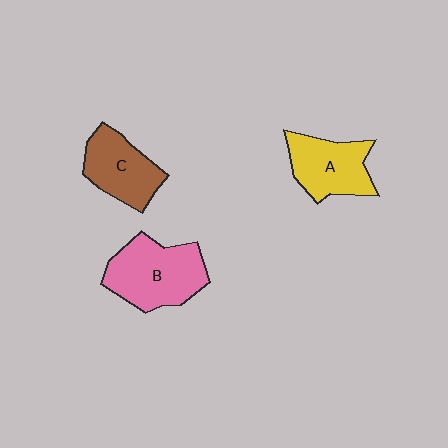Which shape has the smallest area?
Shape C (brown).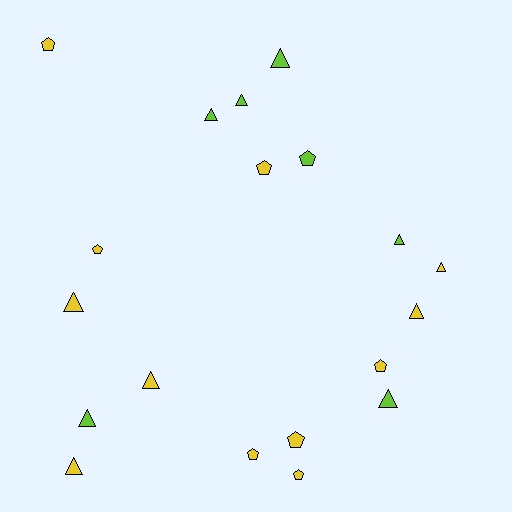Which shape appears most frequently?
Triangle, with 11 objects.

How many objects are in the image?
There are 19 objects.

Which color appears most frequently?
Yellow, with 12 objects.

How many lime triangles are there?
There are 6 lime triangles.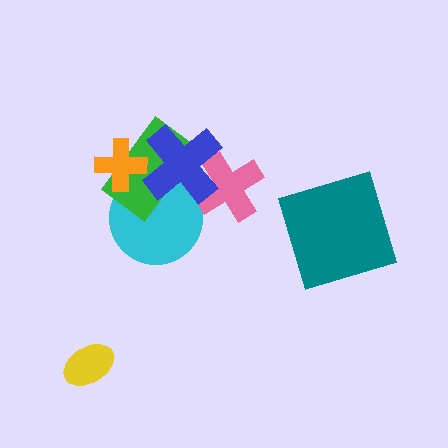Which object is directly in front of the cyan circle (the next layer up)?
The green rectangle is directly in front of the cyan circle.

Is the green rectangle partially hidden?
Yes, it is partially covered by another shape.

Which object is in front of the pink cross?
The blue cross is in front of the pink cross.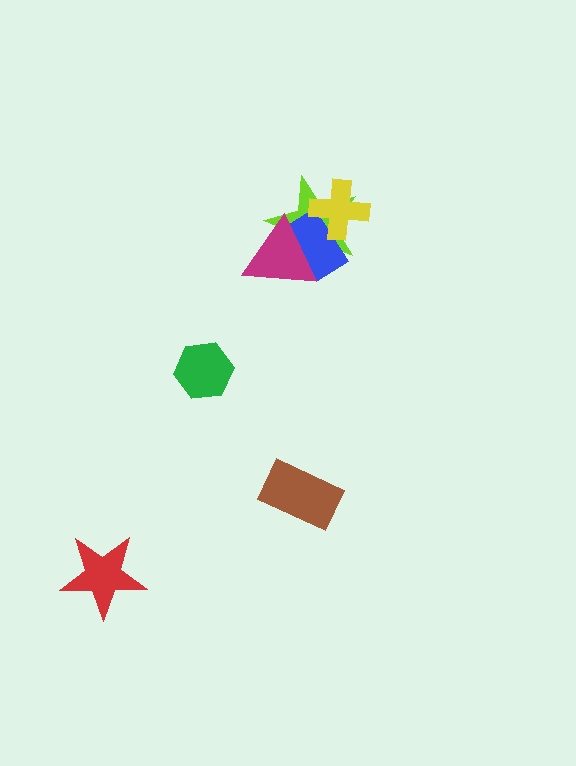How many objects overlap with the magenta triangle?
2 objects overlap with the magenta triangle.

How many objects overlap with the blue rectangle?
3 objects overlap with the blue rectangle.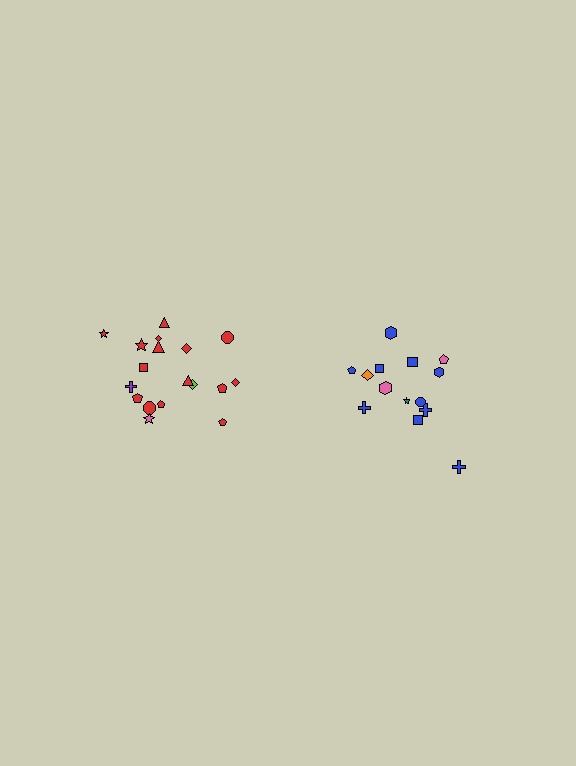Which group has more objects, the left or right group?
The left group.